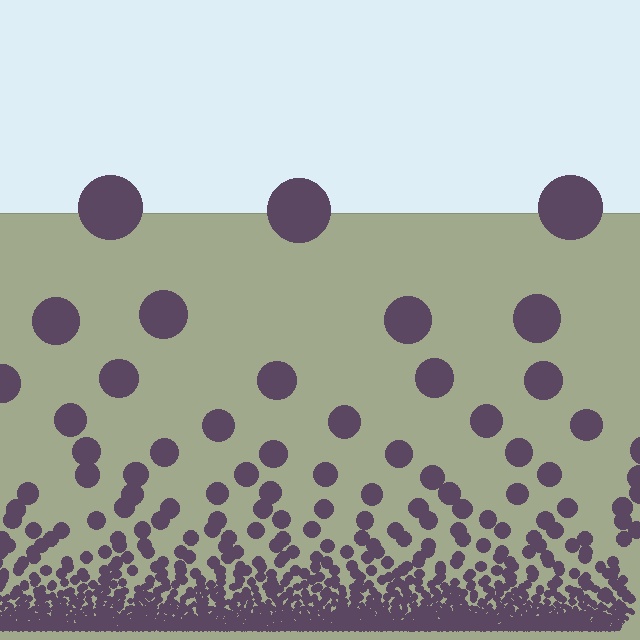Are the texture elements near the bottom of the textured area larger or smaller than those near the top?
Smaller. The gradient is inverted — elements near the bottom are smaller and denser.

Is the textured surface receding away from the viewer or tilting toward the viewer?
The surface appears to tilt toward the viewer. Texture elements get larger and sparser toward the top.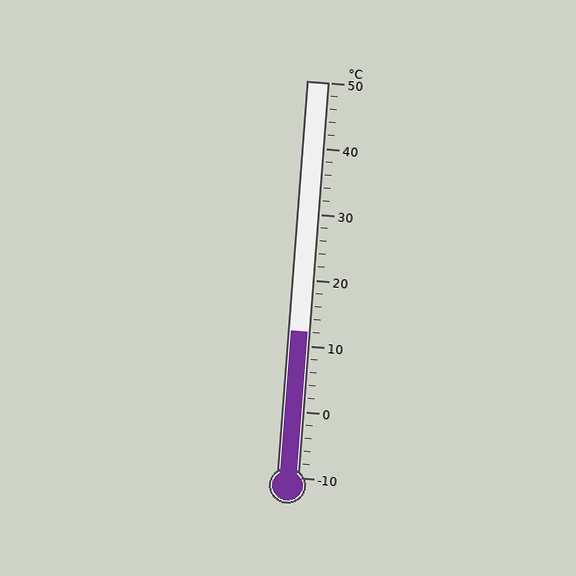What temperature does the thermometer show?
The thermometer shows approximately 12°C.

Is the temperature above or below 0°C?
The temperature is above 0°C.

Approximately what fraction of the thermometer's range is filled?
The thermometer is filled to approximately 35% of its range.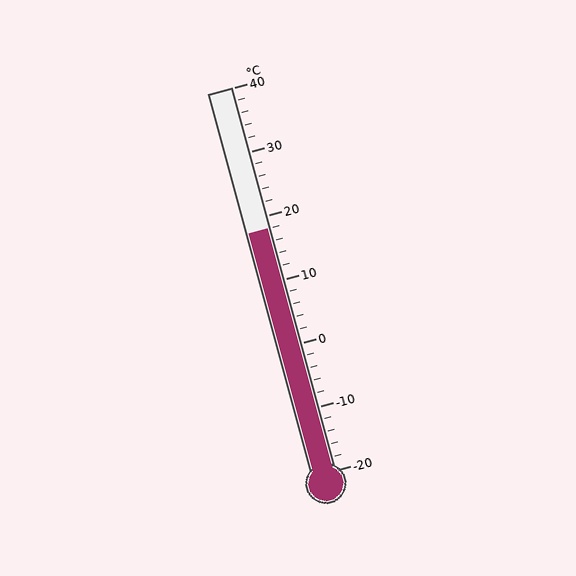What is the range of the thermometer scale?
The thermometer scale ranges from -20°C to 40°C.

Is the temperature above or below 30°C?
The temperature is below 30°C.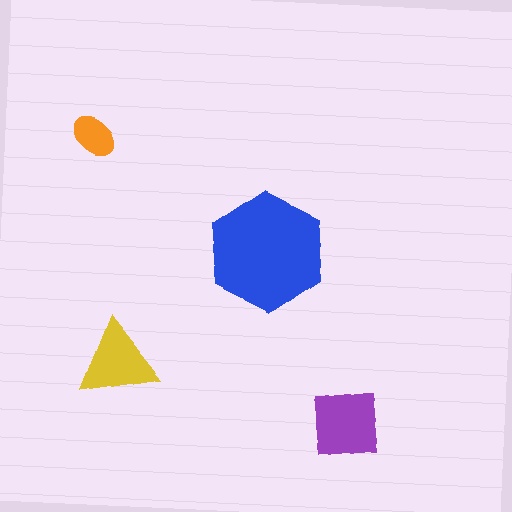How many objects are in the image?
There are 4 objects in the image.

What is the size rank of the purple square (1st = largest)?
2nd.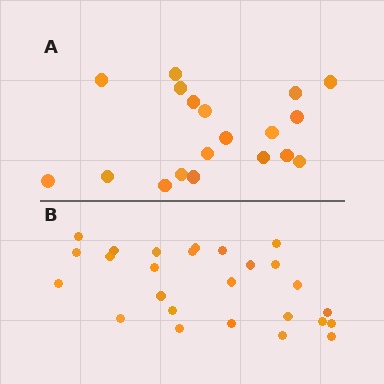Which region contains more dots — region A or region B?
Region B (the bottom region) has more dots.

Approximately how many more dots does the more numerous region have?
Region B has roughly 8 or so more dots than region A.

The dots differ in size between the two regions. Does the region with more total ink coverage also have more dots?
No. Region A has more total ink coverage because its dots are larger, but region B actually contains more individual dots. Total area can be misleading — the number of items is what matters here.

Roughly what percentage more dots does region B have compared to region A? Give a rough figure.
About 35% more.